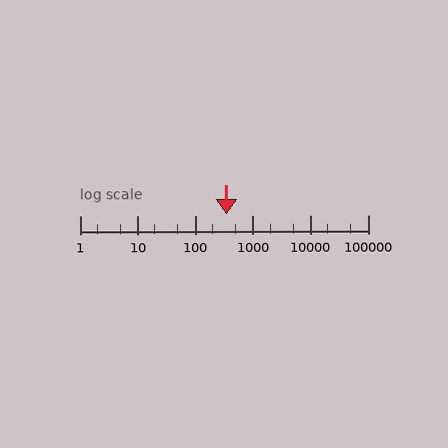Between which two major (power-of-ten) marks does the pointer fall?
The pointer is between 100 and 1000.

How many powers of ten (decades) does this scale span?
The scale spans 5 decades, from 1 to 100000.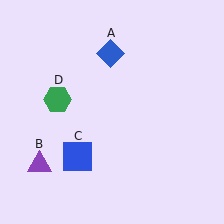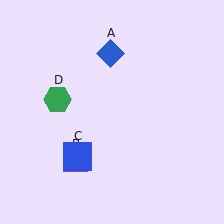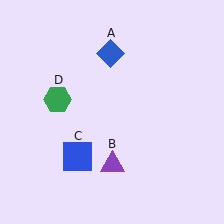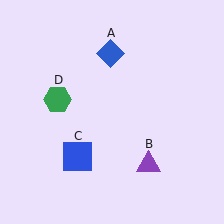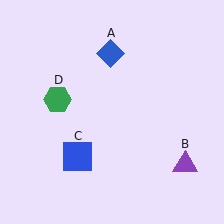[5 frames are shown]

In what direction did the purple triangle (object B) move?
The purple triangle (object B) moved right.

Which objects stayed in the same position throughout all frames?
Blue diamond (object A) and blue square (object C) and green hexagon (object D) remained stationary.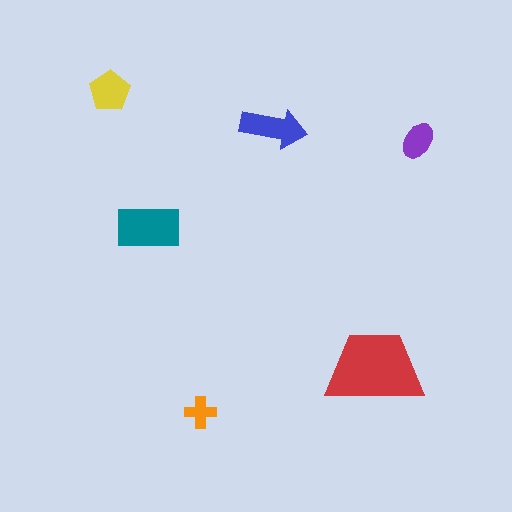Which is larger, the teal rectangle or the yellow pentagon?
The teal rectangle.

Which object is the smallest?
The orange cross.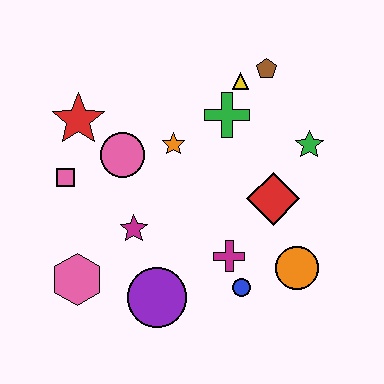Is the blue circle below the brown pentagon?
Yes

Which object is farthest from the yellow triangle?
The pink hexagon is farthest from the yellow triangle.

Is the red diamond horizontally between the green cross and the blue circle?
No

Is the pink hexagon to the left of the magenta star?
Yes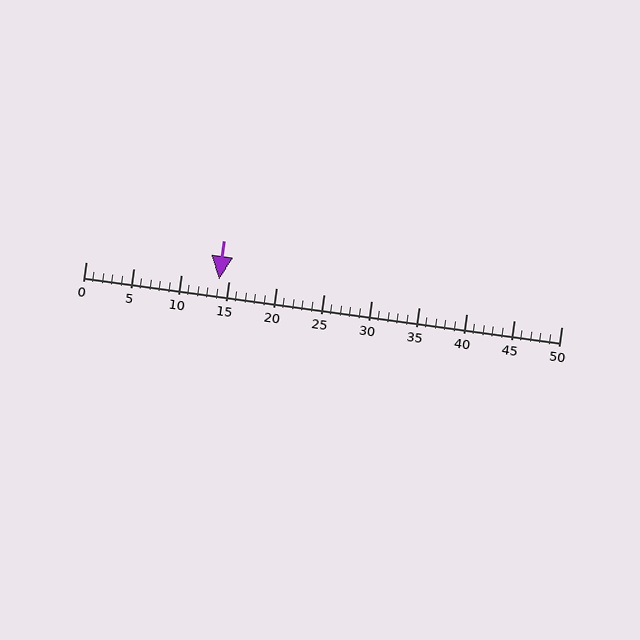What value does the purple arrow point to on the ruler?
The purple arrow points to approximately 14.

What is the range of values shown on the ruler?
The ruler shows values from 0 to 50.